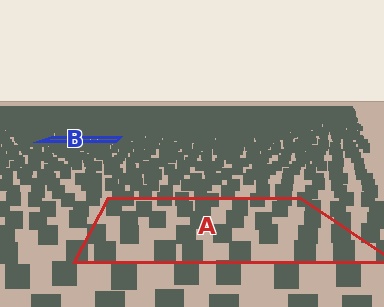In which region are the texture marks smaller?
The texture marks are smaller in region B, because it is farther away.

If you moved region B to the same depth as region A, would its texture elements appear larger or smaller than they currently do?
They would appear larger. At a closer depth, the same texture elements are projected at a bigger on-screen size.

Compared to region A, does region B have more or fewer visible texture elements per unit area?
Region B has more texture elements per unit area — they are packed more densely because it is farther away.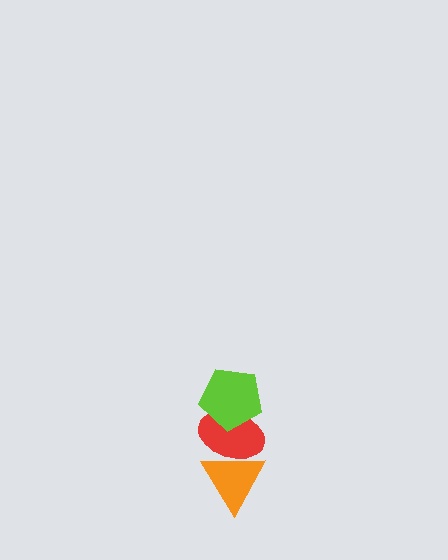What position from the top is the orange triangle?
The orange triangle is 3rd from the top.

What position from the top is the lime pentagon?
The lime pentagon is 1st from the top.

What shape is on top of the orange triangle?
The red ellipse is on top of the orange triangle.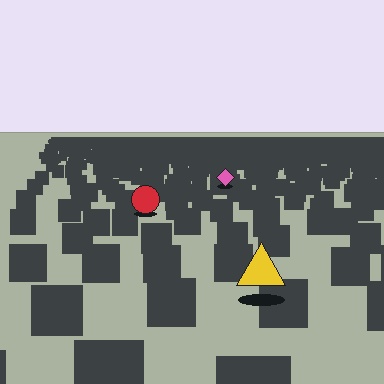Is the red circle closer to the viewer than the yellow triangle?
No. The yellow triangle is closer — you can tell from the texture gradient: the ground texture is coarser near it.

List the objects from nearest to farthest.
From nearest to farthest: the yellow triangle, the red circle, the pink diamond.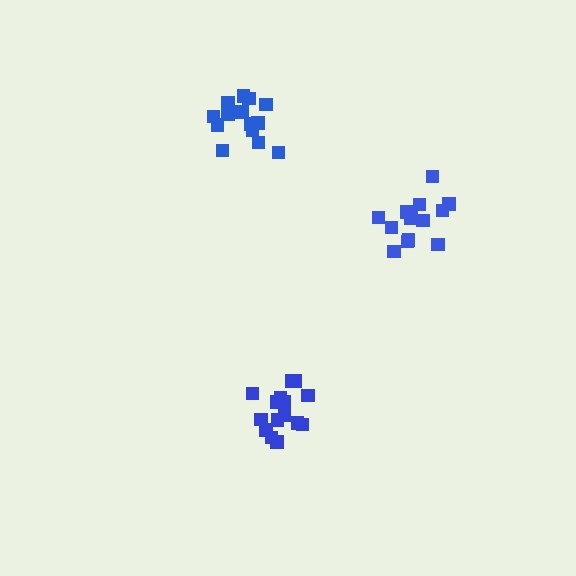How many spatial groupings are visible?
There are 3 spatial groupings.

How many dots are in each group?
Group 1: 15 dots, Group 2: 14 dots, Group 3: 15 dots (44 total).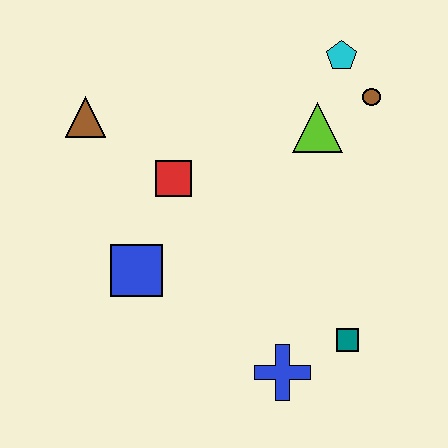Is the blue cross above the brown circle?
No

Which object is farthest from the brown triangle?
The teal square is farthest from the brown triangle.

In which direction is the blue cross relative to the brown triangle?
The blue cross is below the brown triangle.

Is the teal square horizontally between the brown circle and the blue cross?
Yes